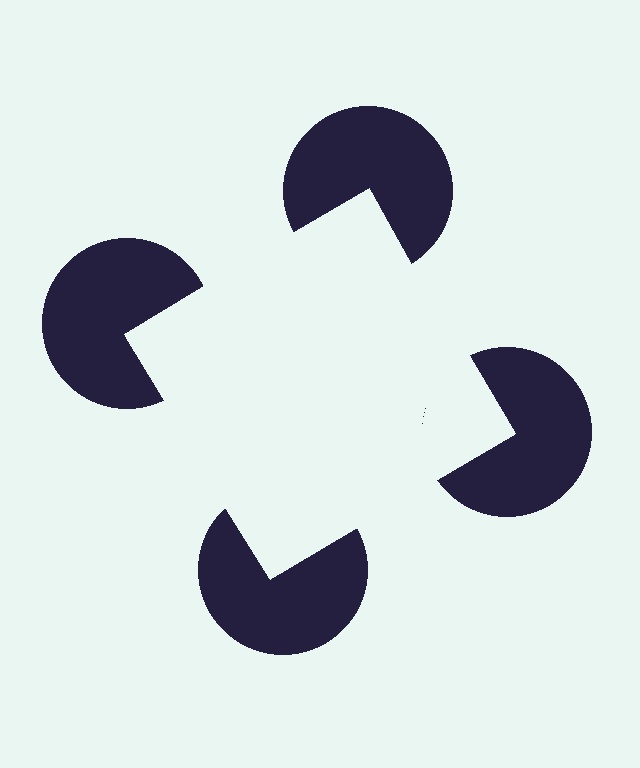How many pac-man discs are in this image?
There are 4 — one at each vertex of the illusory square.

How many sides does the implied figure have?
4 sides.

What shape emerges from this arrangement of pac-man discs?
An illusory square — its edges are inferred from the aligned wedge cuts in the pac-man discs, not physically drawn.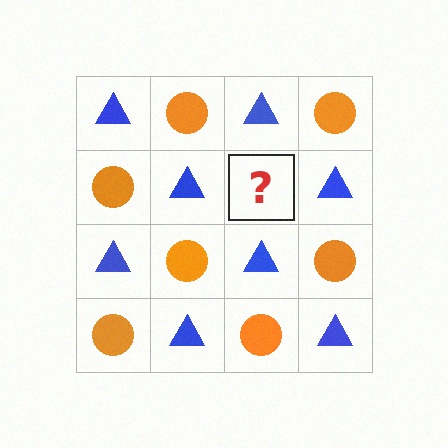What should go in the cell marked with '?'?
The missing cell should contain an orange circle.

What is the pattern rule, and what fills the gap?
The rule is that it alternates blue triangle and orange circle in a checkerboard pattern. The gap should be filled with an orange circle.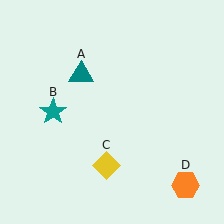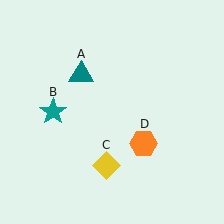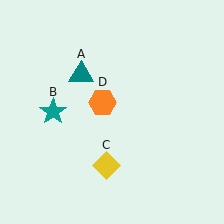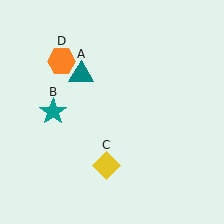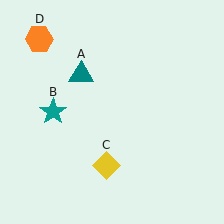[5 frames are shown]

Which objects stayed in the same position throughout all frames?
Teal triangle (object A) and teal star (object B) and yellow diamond (object C) remained stationary.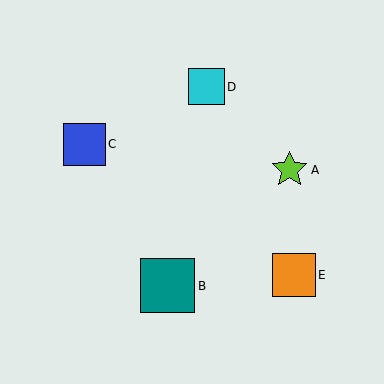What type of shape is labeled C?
Shape C is a blue square.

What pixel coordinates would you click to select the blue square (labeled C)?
Click at (84, 144) to select the blue square C.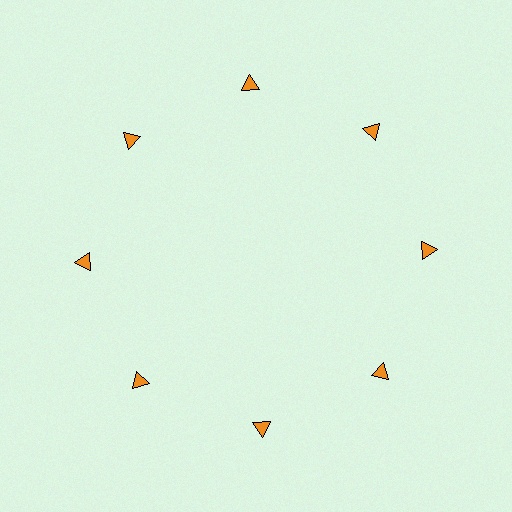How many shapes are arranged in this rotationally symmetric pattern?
There are 8 shapes, arranged in 8 groups of 1.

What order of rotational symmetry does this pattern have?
This pattern has 8-fold rotational symmetry.